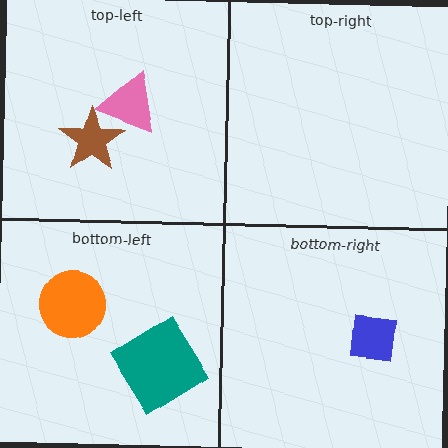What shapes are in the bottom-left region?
The teal diamond, the orange circle.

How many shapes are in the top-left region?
2.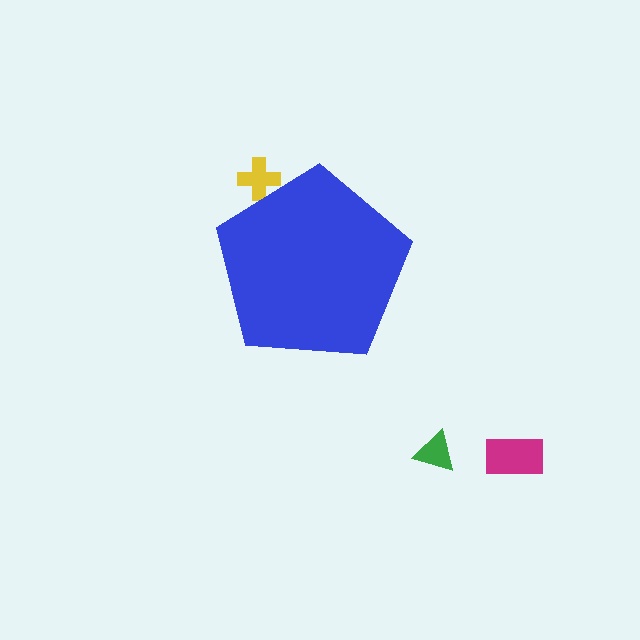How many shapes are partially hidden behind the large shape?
1 shape is partially hidden.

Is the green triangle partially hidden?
No, the green triangle is fully visible.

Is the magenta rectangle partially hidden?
No, the magenta rectangle is fully visible.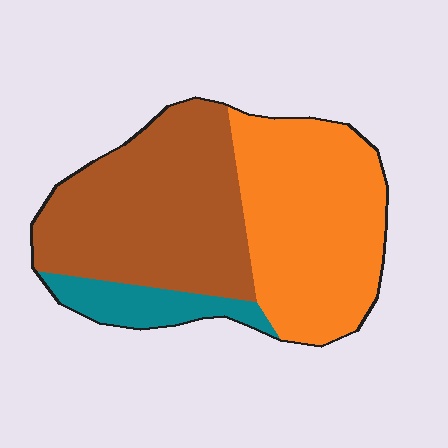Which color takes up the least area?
Teal, at roughly 10%.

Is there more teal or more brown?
Brown.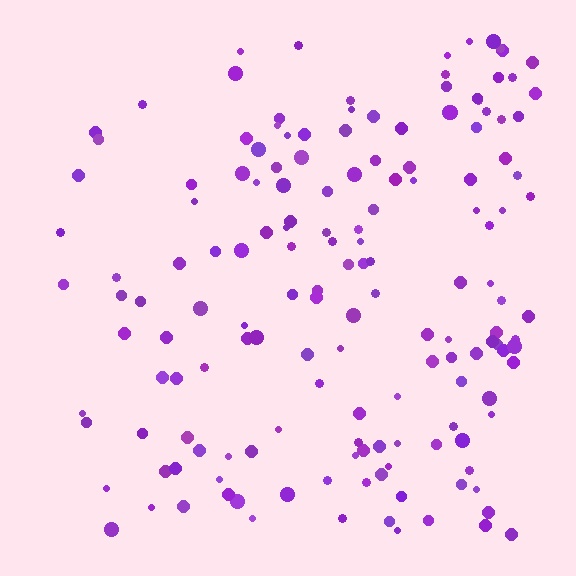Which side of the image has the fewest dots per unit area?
The left.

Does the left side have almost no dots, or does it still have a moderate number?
Still a moderate number, just noticeably fewer than the right.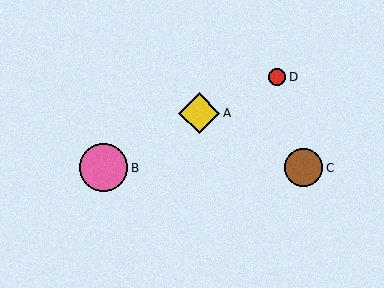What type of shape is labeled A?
Shape A is a yellow diamond.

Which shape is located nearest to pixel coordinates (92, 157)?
The pink circle (labeled B) at (104, 168) is nearest to that location.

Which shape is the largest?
The pink circle (labeled B) is the largest.